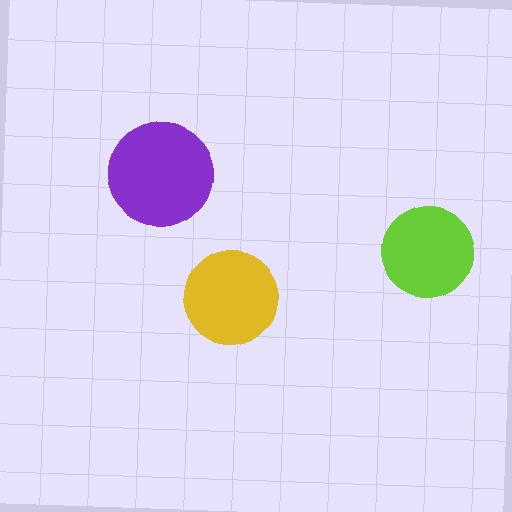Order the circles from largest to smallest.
the purple one, the yellow one, the lime one.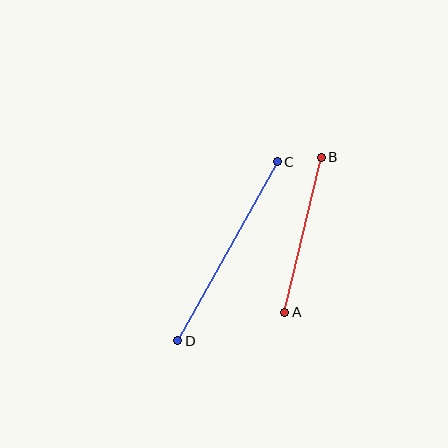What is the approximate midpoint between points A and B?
The midpoint is at approximately (303, 235) pixels.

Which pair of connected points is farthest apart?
Points C and D are farthest apart.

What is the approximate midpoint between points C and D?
The midpoint is at approximately (228, 251) pixels.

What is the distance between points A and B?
The distance is approximately 159 pixels.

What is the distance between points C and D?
The distance is approximately 205 pixels.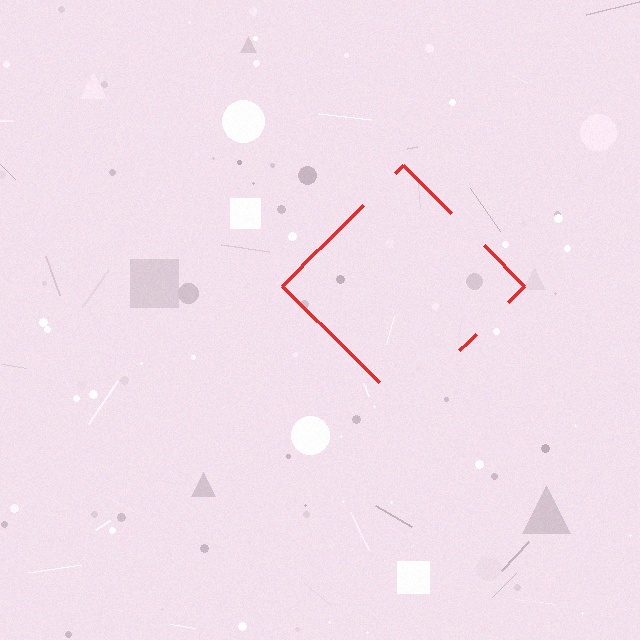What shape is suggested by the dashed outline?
The dashed outline suggests a diamond.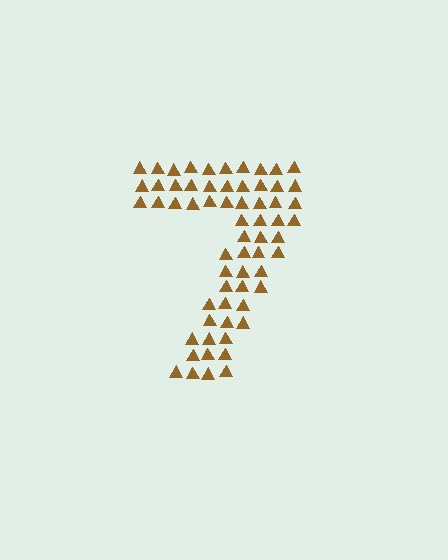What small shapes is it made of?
It is made of small triangles.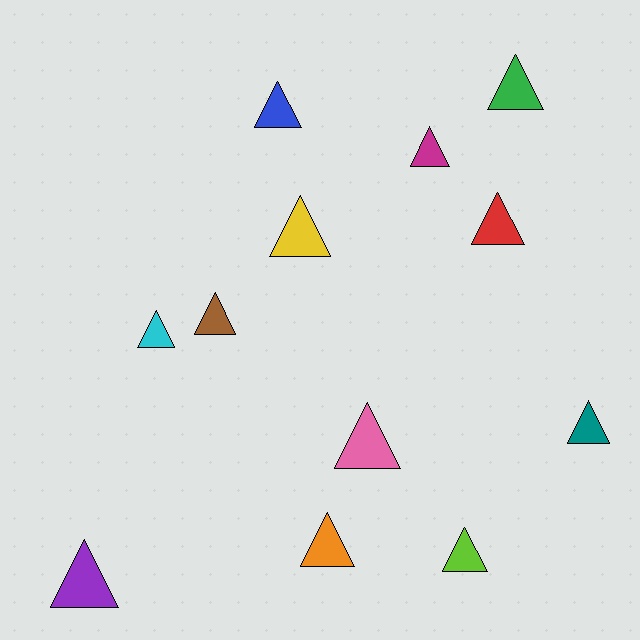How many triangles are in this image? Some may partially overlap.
There are 12 triangles.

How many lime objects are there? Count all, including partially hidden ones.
There is 1 lime object.